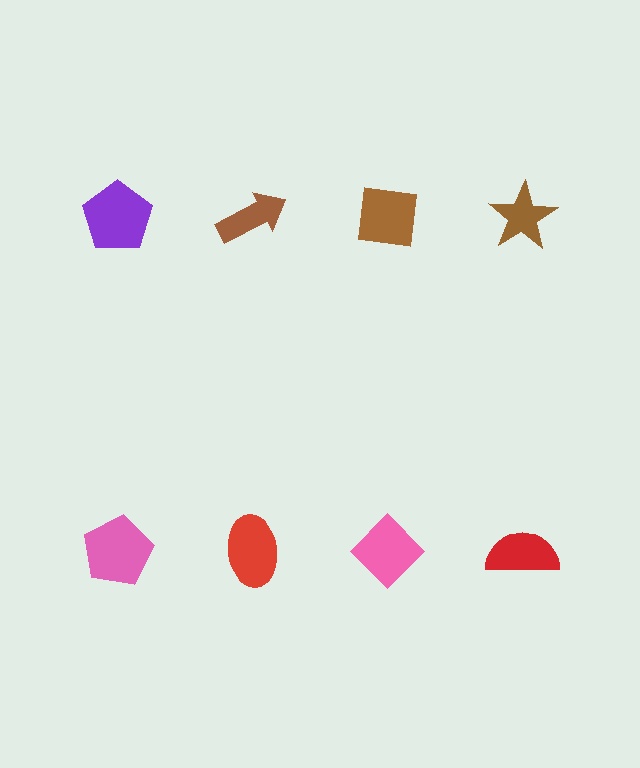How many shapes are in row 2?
4 shapes.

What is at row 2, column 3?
A pink diamond.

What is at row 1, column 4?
A brown star.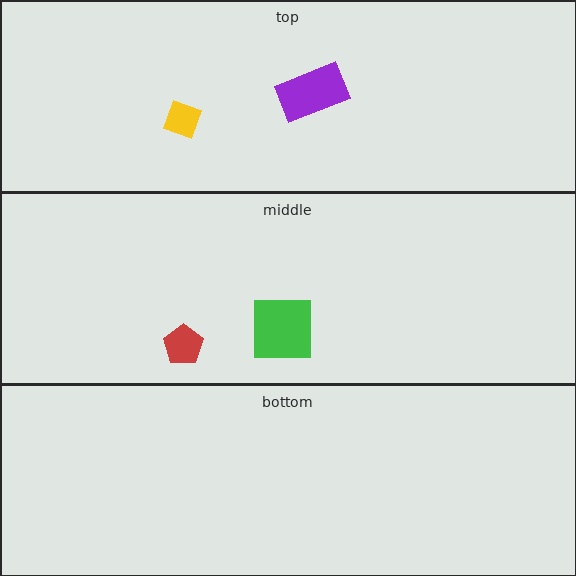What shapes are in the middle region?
The red pentagon, the green square.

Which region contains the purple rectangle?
The top region.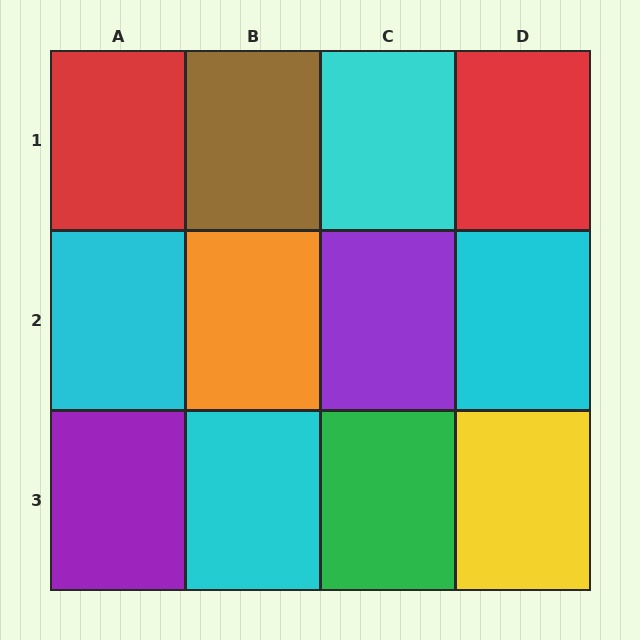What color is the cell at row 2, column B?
Orange.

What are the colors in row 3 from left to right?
Purple, cyan, green, yellow.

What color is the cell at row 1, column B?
Brown.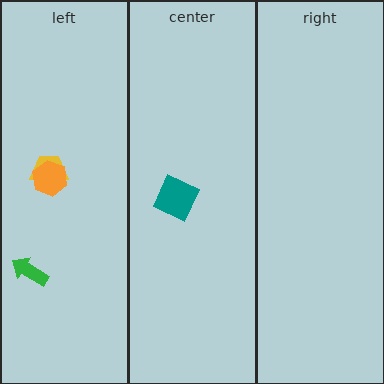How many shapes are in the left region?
3.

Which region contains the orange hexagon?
The left region.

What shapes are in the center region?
The teal square.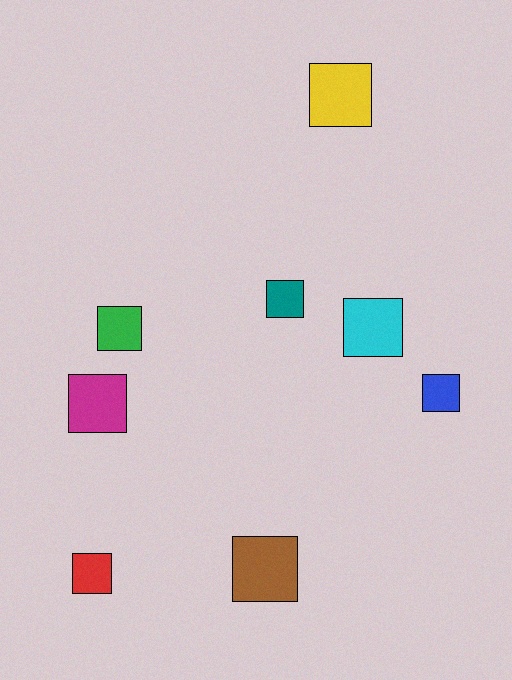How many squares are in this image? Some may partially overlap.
There are 8 squares.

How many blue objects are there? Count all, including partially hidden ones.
There is 1 blue object.